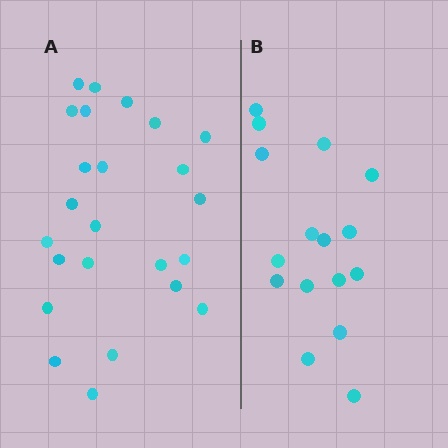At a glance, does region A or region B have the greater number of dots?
Region A (the left region) has more dots.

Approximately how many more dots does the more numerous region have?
Region A has roughly 8 or so more dots than region B.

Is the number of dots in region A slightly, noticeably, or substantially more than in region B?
Region A has substantially more. The ratio is roughly 1.5 to 1.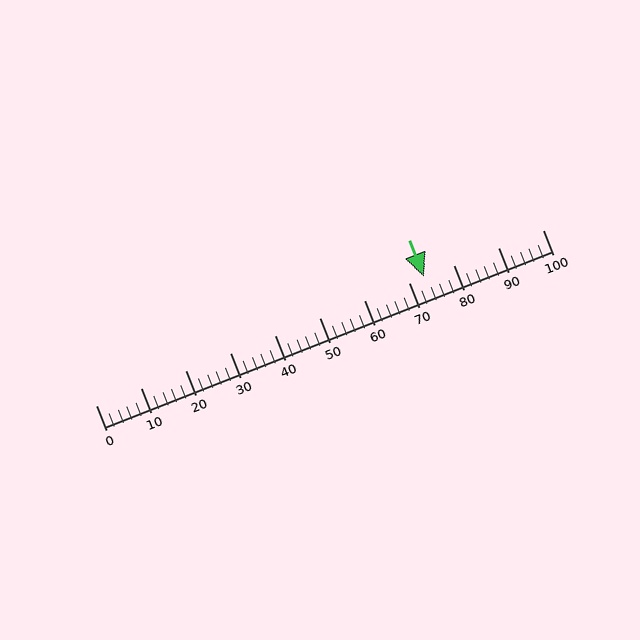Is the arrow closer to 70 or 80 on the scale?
The arrow is closer to 70.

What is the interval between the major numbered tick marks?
The major tick marks are spaced 10 units apart.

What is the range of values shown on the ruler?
The ruler shows values from 0 to 100.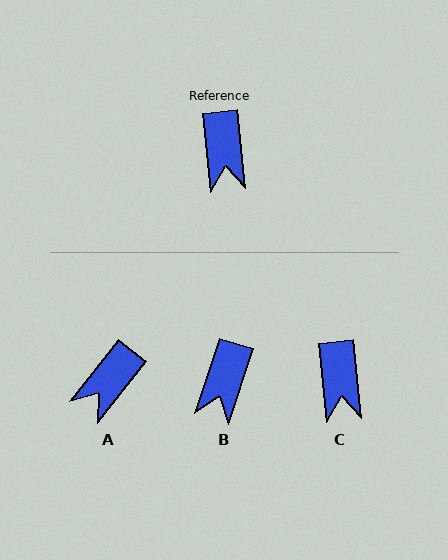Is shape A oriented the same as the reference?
No, it is off by about 44 degrees.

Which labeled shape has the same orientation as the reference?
C.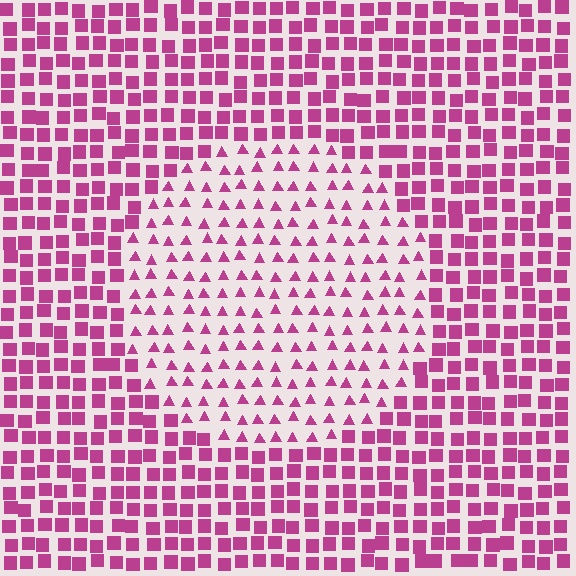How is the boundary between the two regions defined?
The boundary is defined by a change in element shape: triangles inside vs. squares outside. All elements share the same color and spacing.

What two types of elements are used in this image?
The image uses triangles inside the circle region and squares outside it.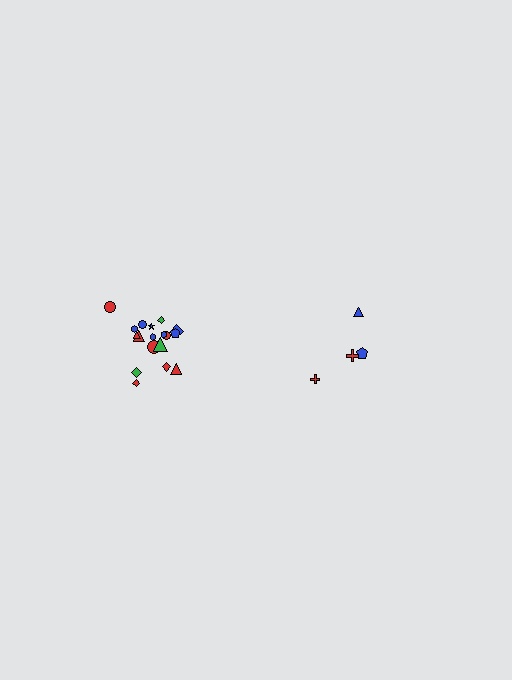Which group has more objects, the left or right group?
The left group.